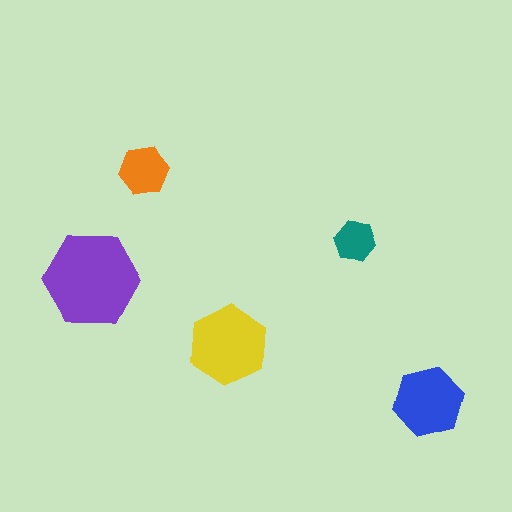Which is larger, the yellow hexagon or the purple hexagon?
The purple one.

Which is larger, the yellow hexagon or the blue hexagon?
The yellow one.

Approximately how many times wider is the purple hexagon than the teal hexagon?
About 2.5 times wider.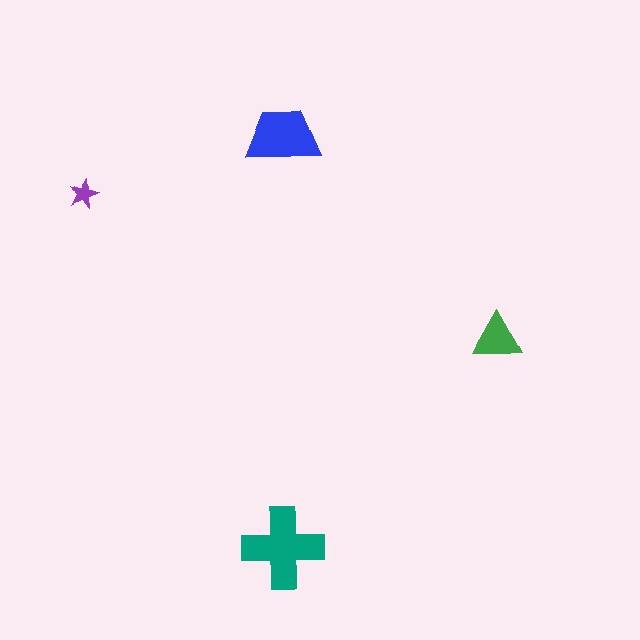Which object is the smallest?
The purple star.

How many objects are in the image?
There are 4 objects in the image.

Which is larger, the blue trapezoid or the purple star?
The blue trapezoid.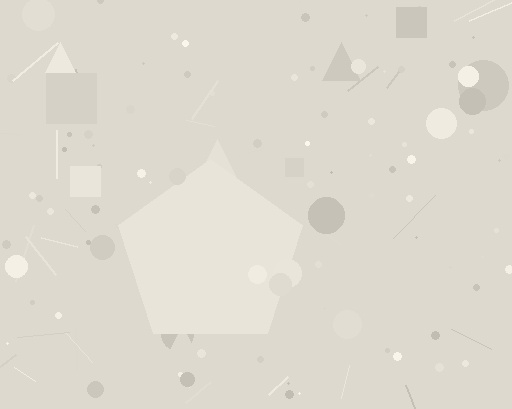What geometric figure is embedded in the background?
A pentagon is embedded in the background.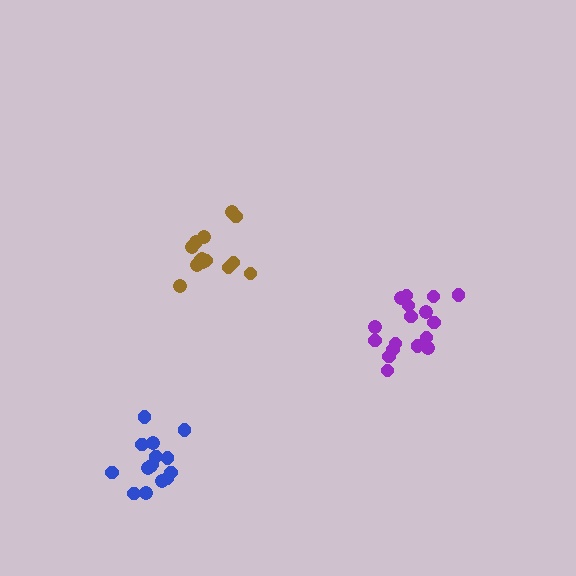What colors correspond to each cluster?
The clusters are colored: blue, purple, brown.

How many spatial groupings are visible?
There are 3 spatial groupings.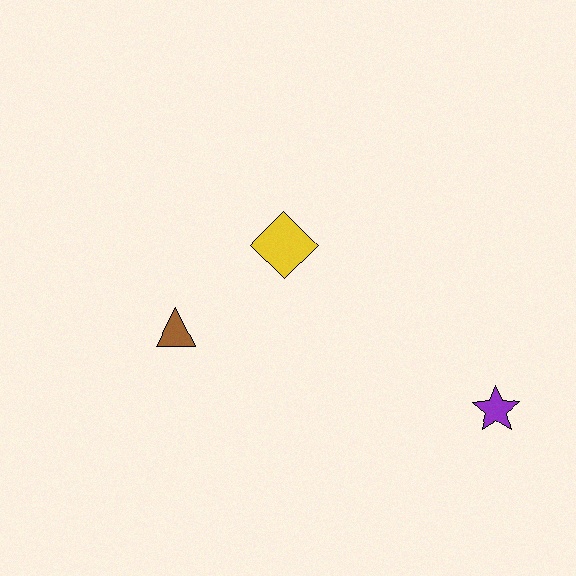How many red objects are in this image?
There are no red objects.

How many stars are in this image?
There is 1 star.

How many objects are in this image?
There are 3 objects.